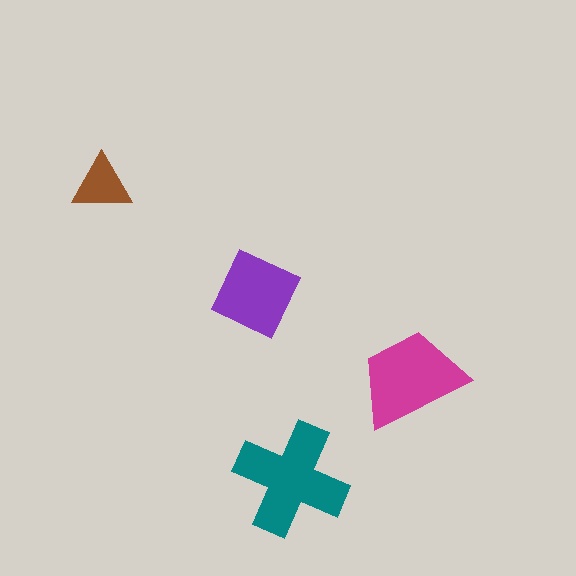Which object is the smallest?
The brown triangle.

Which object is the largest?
The teal cross.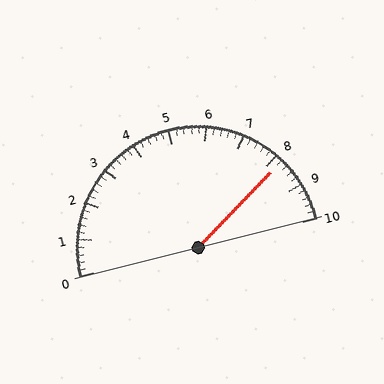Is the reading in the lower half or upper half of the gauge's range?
The reading is in the upper half of the range (0 to 10).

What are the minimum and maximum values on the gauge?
The gauge ranges from 0 to 10.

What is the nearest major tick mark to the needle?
The nearest major tick mark is 8.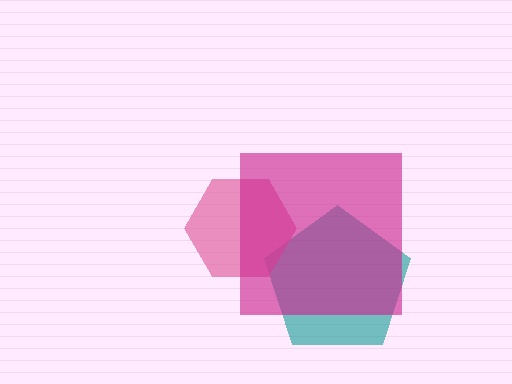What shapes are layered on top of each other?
The layered shapes are: a teal pentagon, a pink hexagon, a magenta square.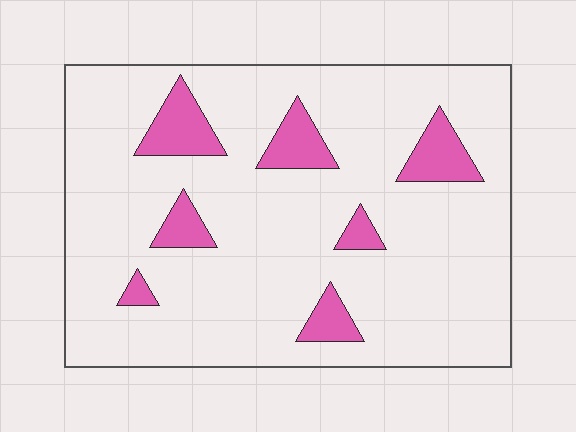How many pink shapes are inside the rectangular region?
7.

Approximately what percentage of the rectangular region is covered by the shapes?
Approximately 15%.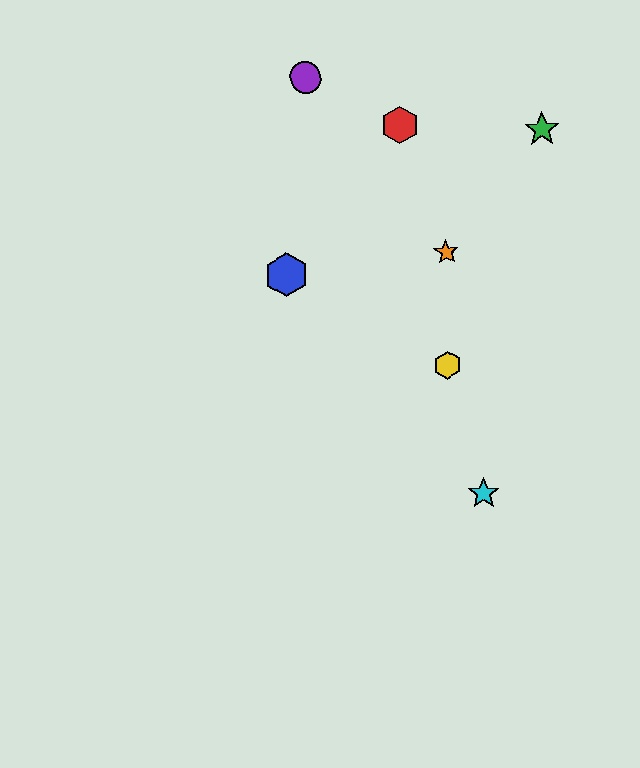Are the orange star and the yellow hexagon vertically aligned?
Yes, both are at x≈446.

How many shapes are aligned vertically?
2 shapes (the yellow hexagon, the orange star) are aligned vertically.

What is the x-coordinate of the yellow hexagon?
The yellow hexagon is at x≈447.